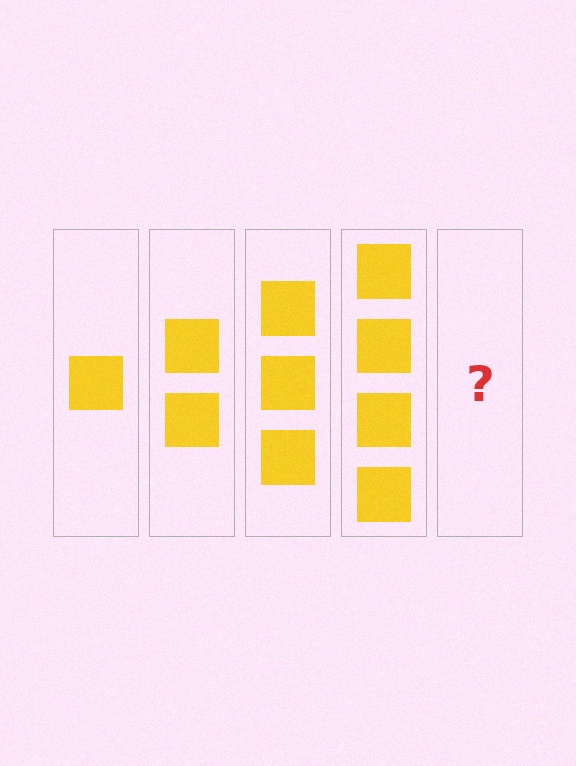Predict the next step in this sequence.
The next step is 5 squares.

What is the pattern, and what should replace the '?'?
The pattern is that each step adds one more square. The '?' should be 5 squares.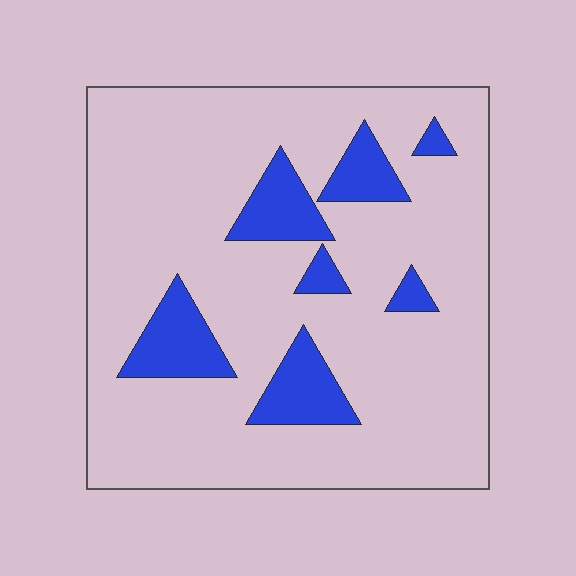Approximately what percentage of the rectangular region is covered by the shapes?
Approximately 15%.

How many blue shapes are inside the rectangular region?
7.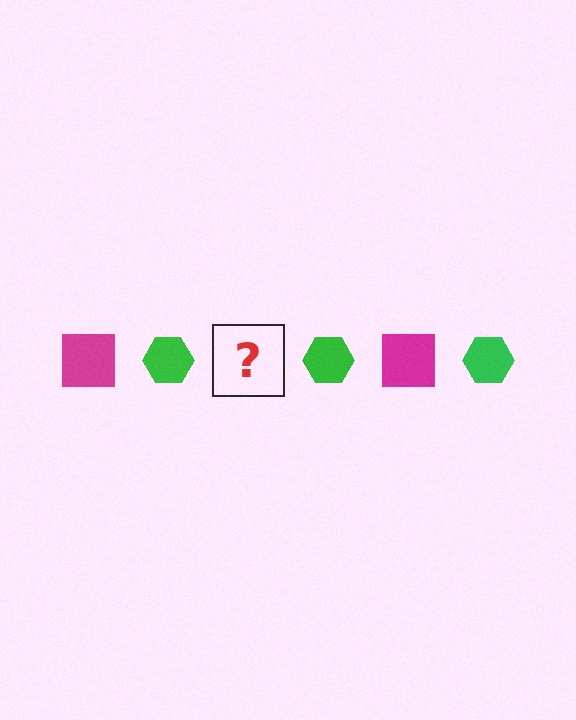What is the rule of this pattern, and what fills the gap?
The rule is that the pattern alternates between magenta square and green hexagon. The gap should be filled with a magenta square.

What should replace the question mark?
The question mark should be replaced with a magenta square.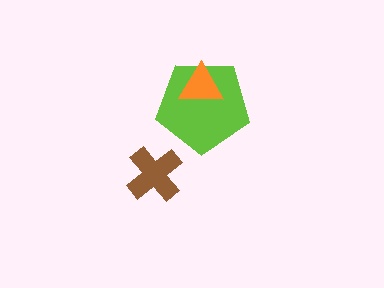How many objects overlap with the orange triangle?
1 object overlaps with the orange triangle.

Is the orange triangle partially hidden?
No, no other shape covers it.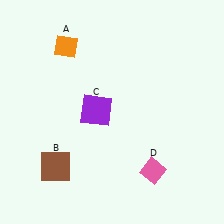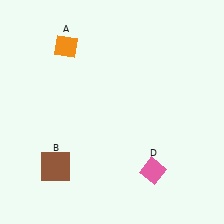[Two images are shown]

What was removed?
The purple square (C) was removed in Image 2.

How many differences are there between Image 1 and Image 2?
There is 1 difference between the two images.